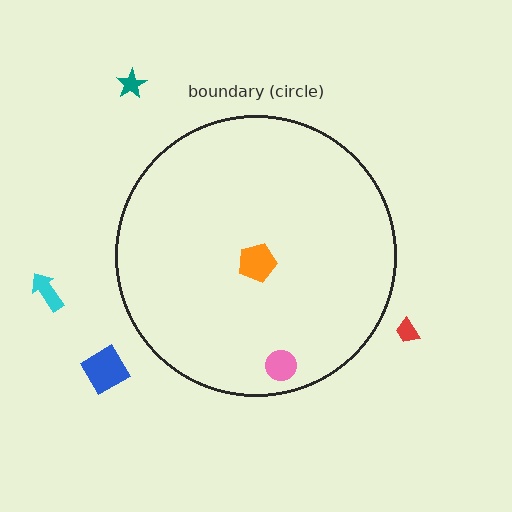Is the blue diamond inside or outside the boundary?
Outside.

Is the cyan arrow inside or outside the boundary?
Outside.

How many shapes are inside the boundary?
2 inside, 4 outside.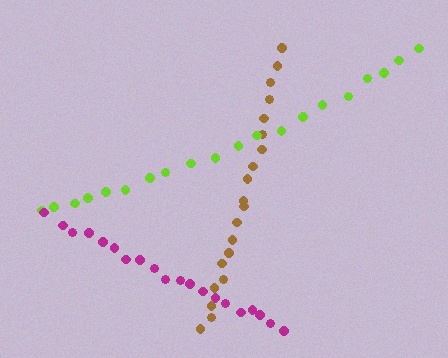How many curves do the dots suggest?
There are 3 distinct paths.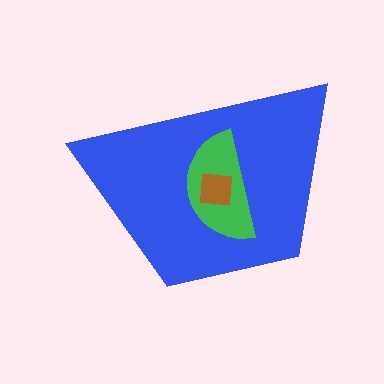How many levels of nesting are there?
3.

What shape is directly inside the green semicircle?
The brown square.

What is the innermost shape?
The brown square.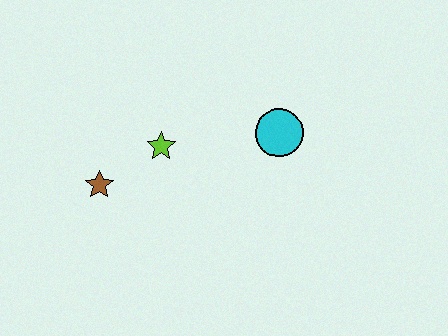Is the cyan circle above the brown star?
Yes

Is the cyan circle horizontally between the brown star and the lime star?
No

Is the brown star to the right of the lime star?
No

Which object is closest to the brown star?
The lime star is closest to the brown star.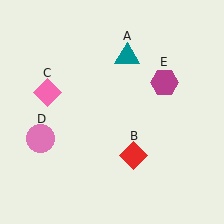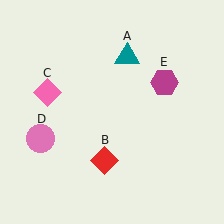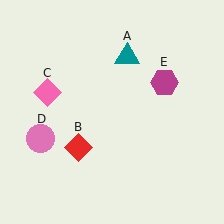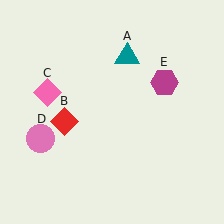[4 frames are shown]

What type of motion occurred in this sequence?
The red diamond (object B) rotated clockwise around the center of the scene.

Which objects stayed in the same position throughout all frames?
Teal triangle (object A) and pink diamond (object C) and pink circle (object D) and magenta hexagon (object E) remained stationary.